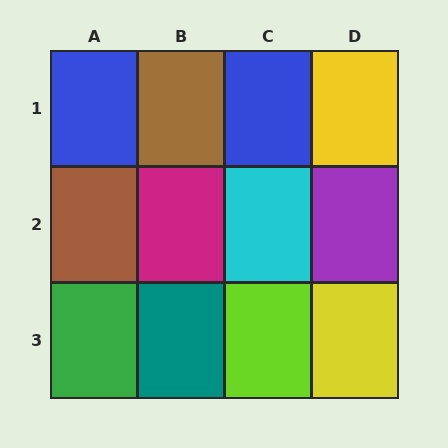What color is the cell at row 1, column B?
Brown.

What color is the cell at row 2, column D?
Purple.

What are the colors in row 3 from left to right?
Green, teal, lime, yellow.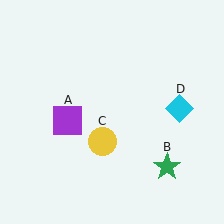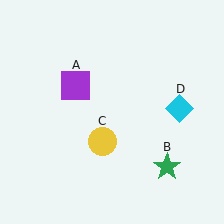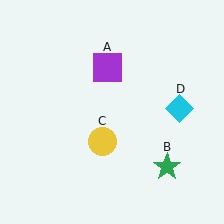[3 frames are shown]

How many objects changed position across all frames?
1 object changed position: purple square (object A).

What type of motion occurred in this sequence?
The purple square (object A) rotated clockwise around the center of the scene.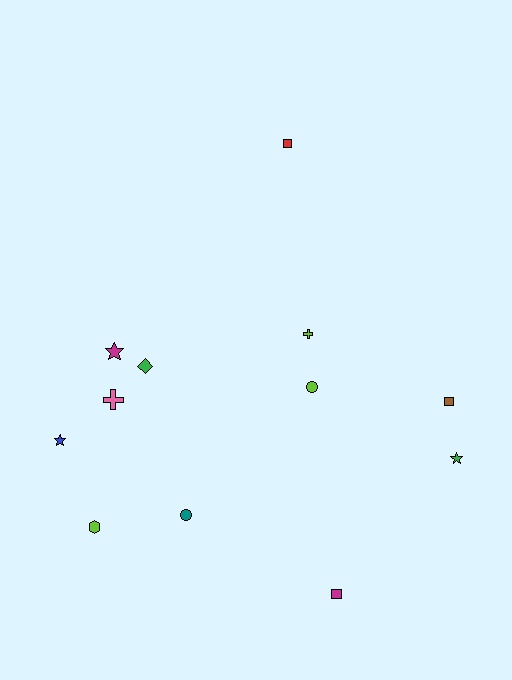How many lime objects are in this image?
There are 3 lime objects.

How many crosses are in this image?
There are 2 crosses.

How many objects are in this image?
There are 12 objects.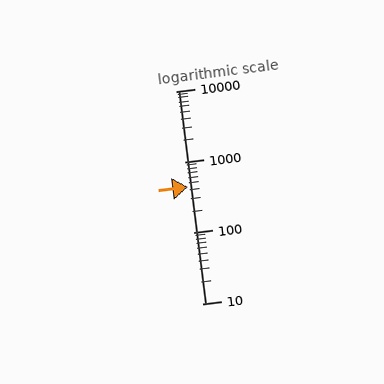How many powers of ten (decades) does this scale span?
The scale spans 3 decades, from 10 to 10000.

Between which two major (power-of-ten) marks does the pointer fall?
The pointer is between 100 and 1000.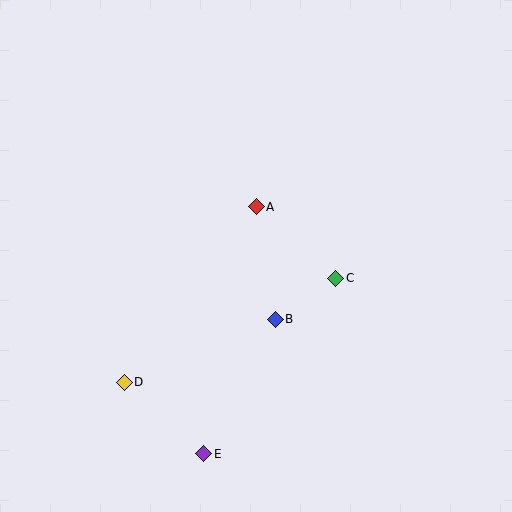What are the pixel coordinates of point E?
Point E is at (204, 454).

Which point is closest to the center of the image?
Point A at (256, 207) is closest to the center.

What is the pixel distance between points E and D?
The distance between E and D is 107 pixels.